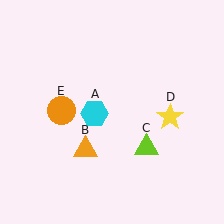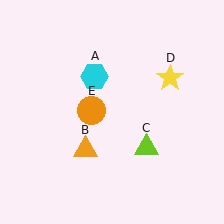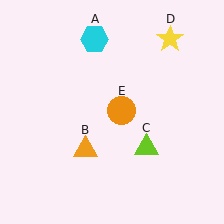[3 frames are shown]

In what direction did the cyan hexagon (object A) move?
The cyan hexagon (object A) moved up.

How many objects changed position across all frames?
3 objects changed position: cyan hexagon (object A), yellow star (object D), orange circle (object E).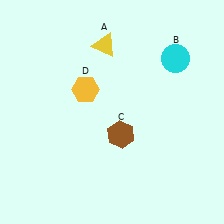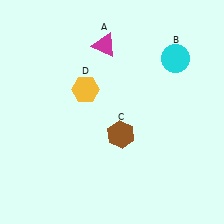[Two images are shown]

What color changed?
The triangle (A) changed from yellow in Image 1 to magenta in Image 2.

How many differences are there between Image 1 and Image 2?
There is 1 difference between the two images.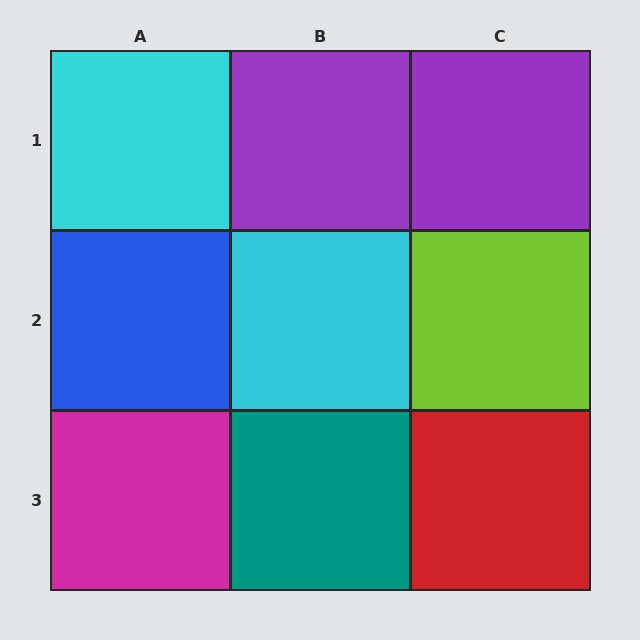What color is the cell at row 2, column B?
Cyan.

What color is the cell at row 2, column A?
Blue.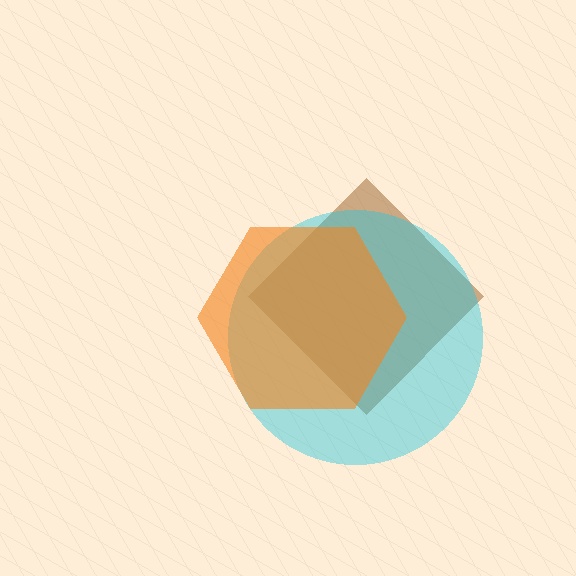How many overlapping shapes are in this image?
There are 3 overlapping shapes in the image.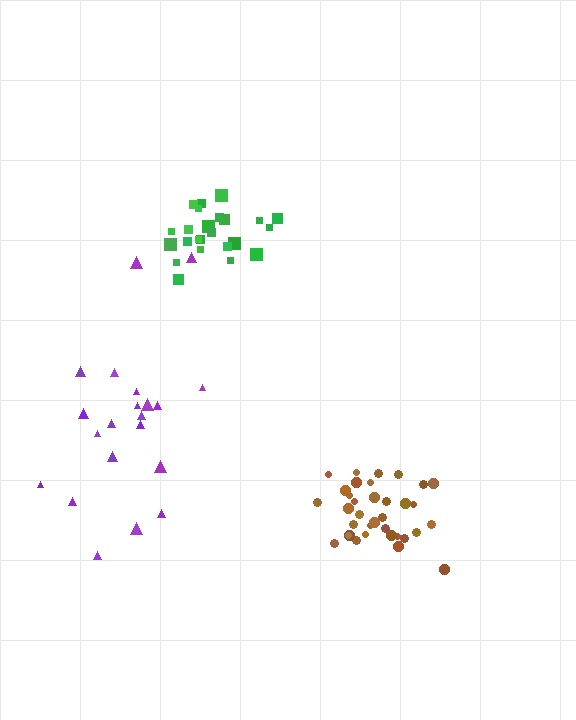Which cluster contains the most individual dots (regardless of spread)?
Brown (35).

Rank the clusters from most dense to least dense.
green, brown, purple.